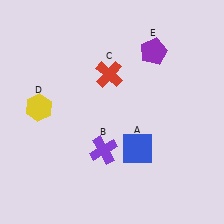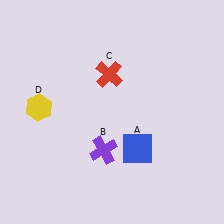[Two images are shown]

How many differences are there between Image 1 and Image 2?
There is 1 difference between the two images.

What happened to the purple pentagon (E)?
The purple pentagon (E) was removed in Image 2. It was in the top-right area of Image 1.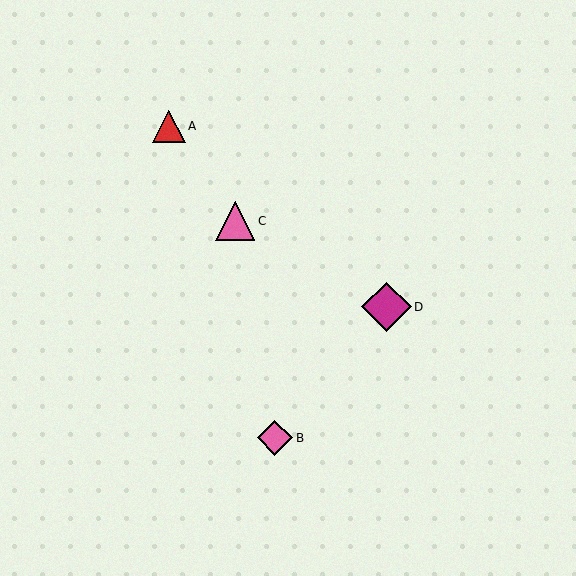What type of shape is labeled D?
Shape D is a magenta diamond.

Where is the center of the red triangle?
The center of the red triangle is at (169, 126).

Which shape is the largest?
The magenta diamond (labeled D) is the largest.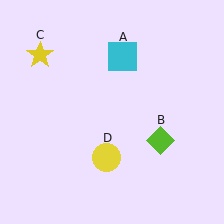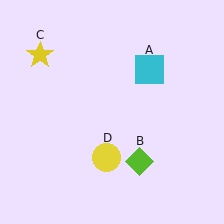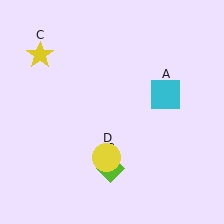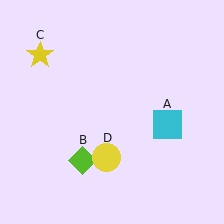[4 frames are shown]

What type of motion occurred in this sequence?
The cyan square (object A), lime diamond (object B) rotated clockwise around the center of the scene.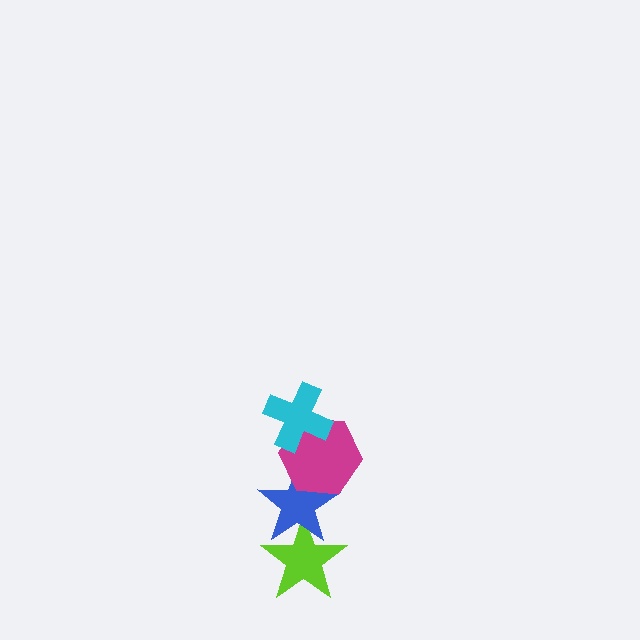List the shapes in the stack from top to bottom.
From top to bottom: the cyan cross, the magenta hexagon, the blue star, the lime star.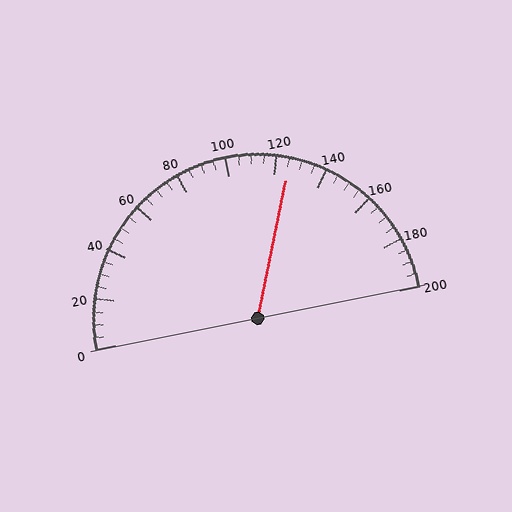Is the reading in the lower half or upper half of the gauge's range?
The reading is in the upper half of the range (0 to 200).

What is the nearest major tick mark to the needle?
The nearest major tick mark is 120.